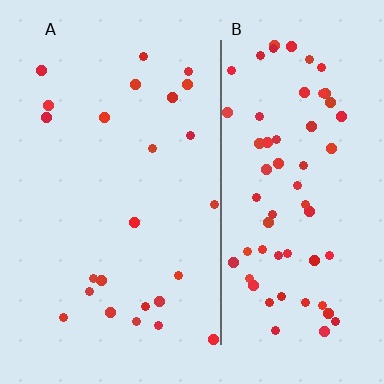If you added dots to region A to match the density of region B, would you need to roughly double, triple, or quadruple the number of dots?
Approximately triple.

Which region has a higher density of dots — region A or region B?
B (the right).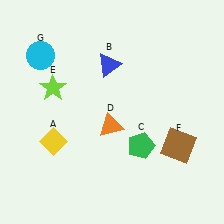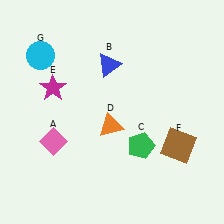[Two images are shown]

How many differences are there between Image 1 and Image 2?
There are 2 differences between the two images.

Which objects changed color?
A changed from yellow to pink. E changed from lime to magenta.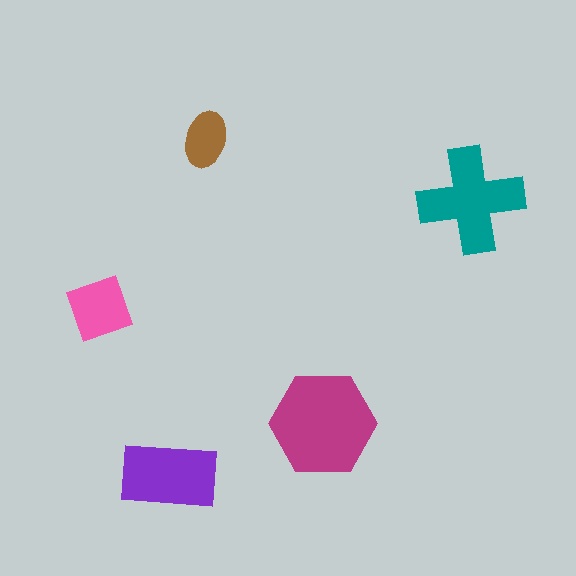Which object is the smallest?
The brown ellipse.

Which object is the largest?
The magenta hexagon.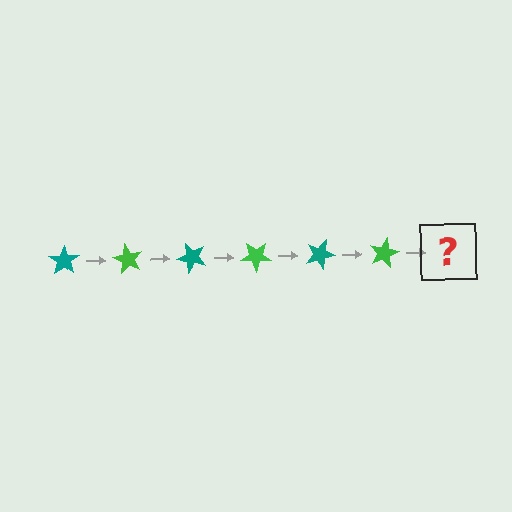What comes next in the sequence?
The next element should be a teal star, rotated 360 degrees from the start.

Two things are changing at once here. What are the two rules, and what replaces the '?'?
The two rules are that it rotates 60 degrees each step and the color cycles through teal and green. The '?' should be a teal star, rotated 360 degrees from the start.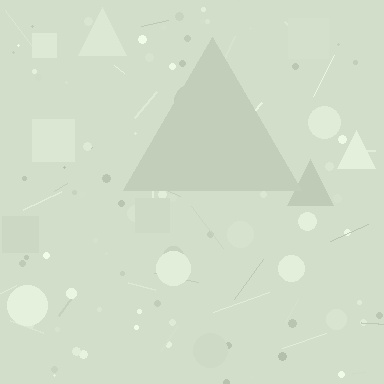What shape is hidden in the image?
A triangle is hidden in the image.